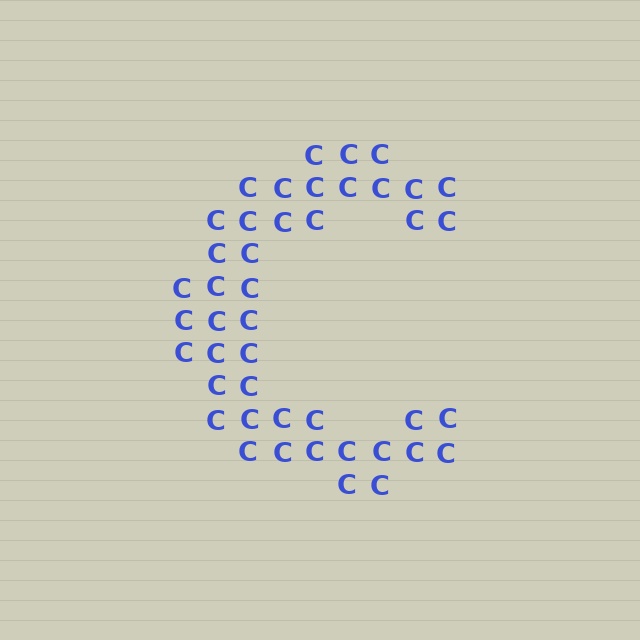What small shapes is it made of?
It is made of small letter C's.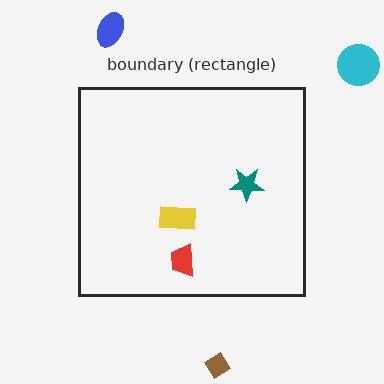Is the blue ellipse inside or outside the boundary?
Outside.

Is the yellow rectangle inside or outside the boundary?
Inside.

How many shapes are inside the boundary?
3 inside, 3 outside.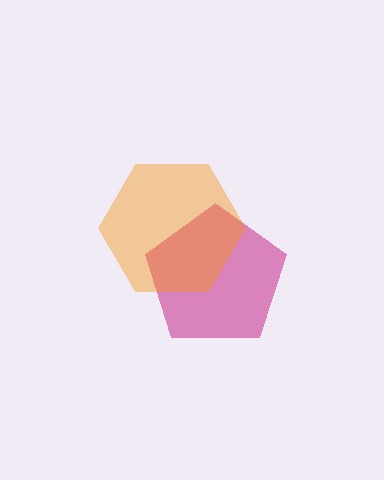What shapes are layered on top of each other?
The layered shapes are: a magenta pentagon, an orange hexagon.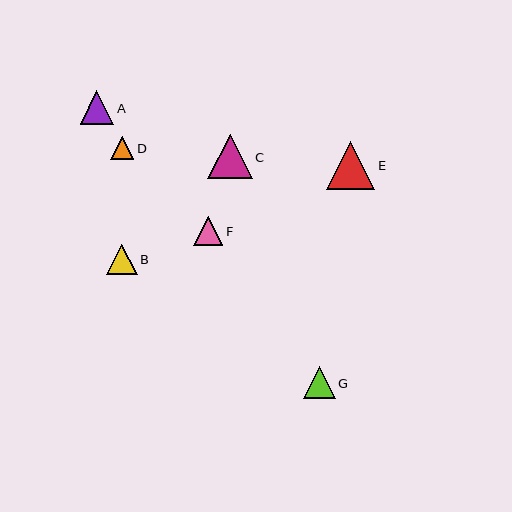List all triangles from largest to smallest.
From largest to smallest: E, C, A, G, B, F, D.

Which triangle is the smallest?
Triangle D is the smallest with a size of approximately 23 pixels.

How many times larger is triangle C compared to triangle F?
Triangle C is approximately 1.5 times the size of triangle F.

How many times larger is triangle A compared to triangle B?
Triangle A is approximately 1.1 times the size of triangle B.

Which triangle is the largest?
Triangle E is the largest with a size of approximately 48 pixels.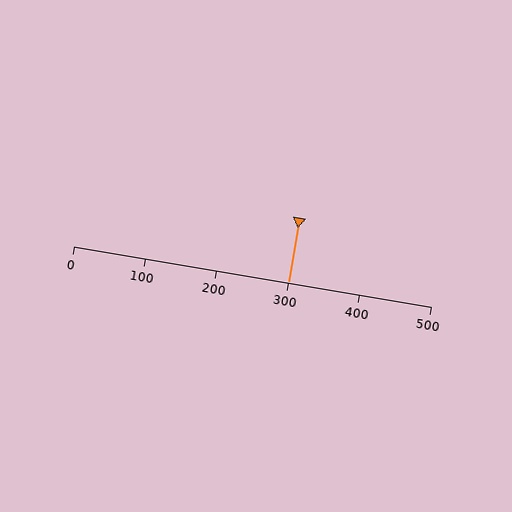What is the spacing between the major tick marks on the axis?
The major ticks are spaced 100 apart.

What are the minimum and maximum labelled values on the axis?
The axis runs from 0 to 500.